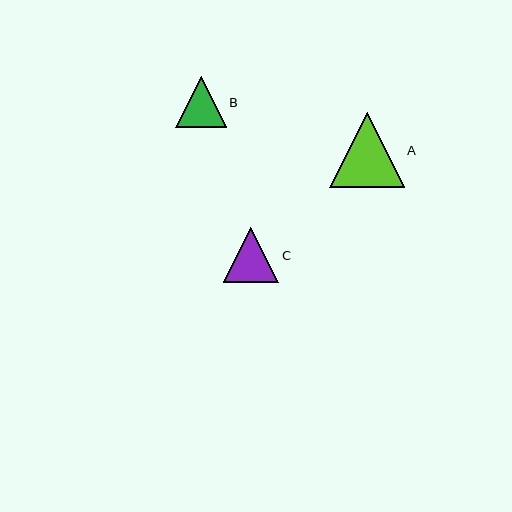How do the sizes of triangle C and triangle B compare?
Triangle C and triangle B are approximately the same size.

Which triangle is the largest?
Triangle A is the largest with a size of approximately 75 pixels.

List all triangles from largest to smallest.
From largest to smallest: A, C, B.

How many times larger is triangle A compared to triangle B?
Triangle A is approximately 1.5 times the size of triangle B.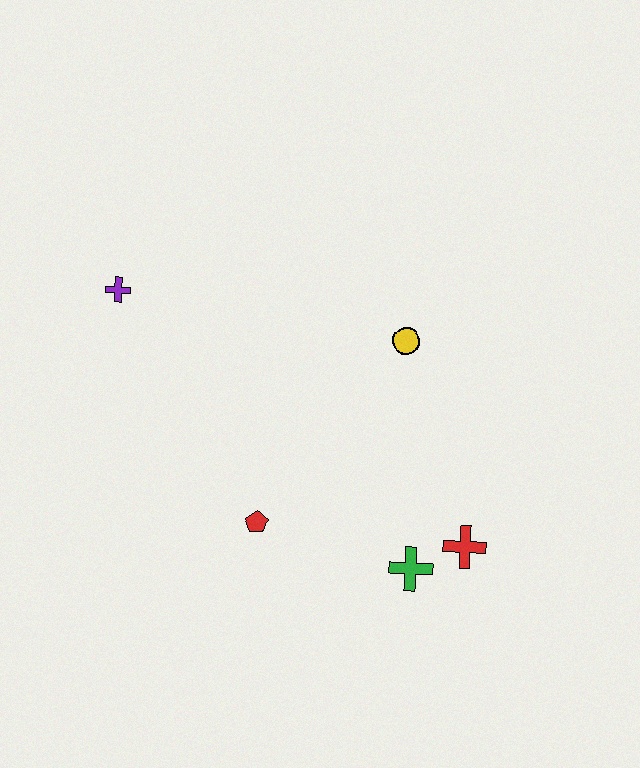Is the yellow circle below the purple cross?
Yes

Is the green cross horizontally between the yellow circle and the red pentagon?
No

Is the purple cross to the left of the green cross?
Yes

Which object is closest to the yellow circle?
The red cross is closest to the yellow circle.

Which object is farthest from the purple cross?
The red cross is farthest from the purple cross.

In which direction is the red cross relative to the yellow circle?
The red cross is below the yellow circle.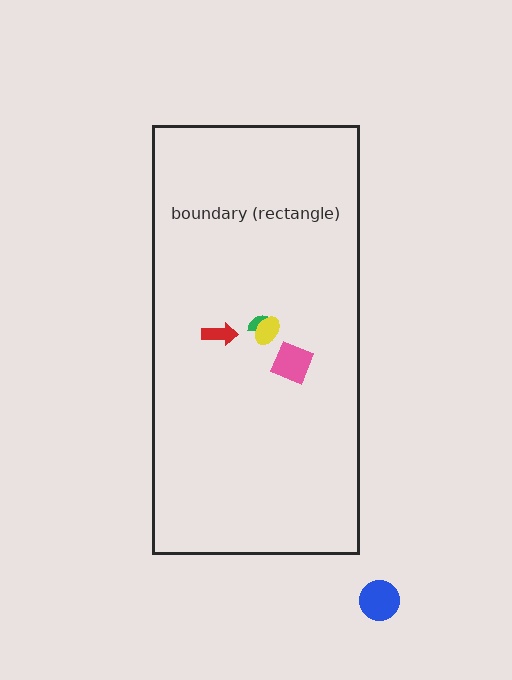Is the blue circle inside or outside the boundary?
Outside.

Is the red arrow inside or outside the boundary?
Inside.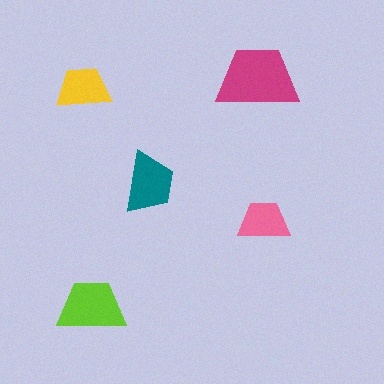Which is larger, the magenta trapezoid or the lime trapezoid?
The magenta one.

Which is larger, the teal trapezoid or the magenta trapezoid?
The magenta one.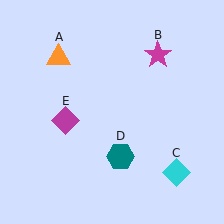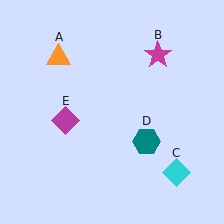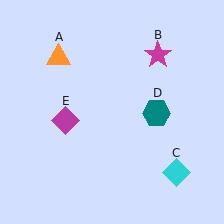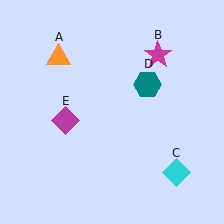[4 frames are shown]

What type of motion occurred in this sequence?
The teal hexagon (object D) rotated counterclockwise around the center of the scene.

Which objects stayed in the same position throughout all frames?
Orange triangle (object A) and magenta star (object B) and cyan diamond (object C) and magenta diamond (object E) remained stationary.